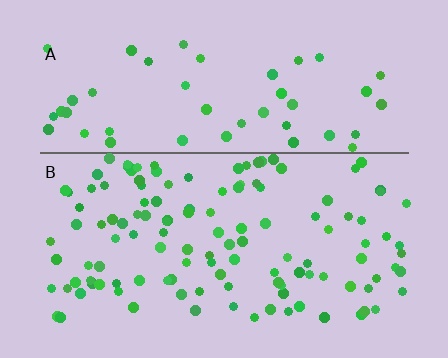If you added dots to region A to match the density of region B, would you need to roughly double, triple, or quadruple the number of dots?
Approximately double.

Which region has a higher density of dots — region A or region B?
B (the bottom).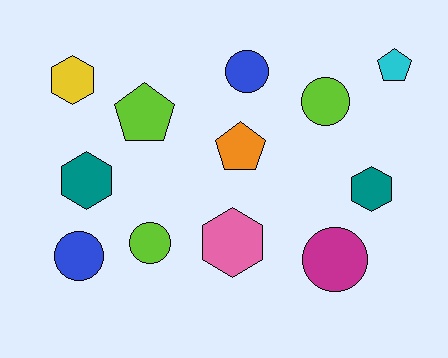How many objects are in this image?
There are 12 objects.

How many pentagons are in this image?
There are 3 pentagons.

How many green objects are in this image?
There are no green objects.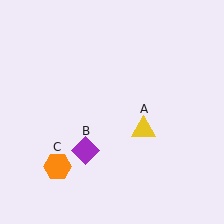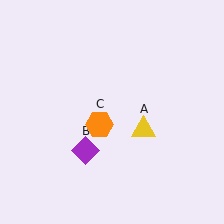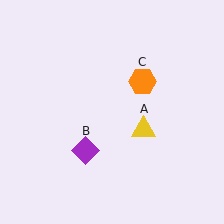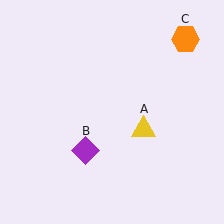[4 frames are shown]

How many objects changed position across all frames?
1 object changed position: orange hexagon (object C).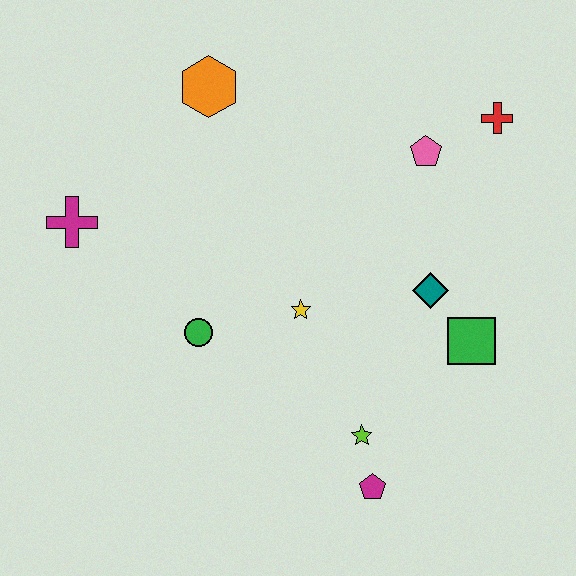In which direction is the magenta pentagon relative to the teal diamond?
The magenta pentagon is below the teal diamond.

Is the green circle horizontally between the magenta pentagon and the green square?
No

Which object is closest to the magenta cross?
The green circle is closest to the magenta cross.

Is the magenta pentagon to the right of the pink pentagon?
No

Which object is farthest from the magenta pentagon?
The orange hexagon is farthest from the magenta pentagon.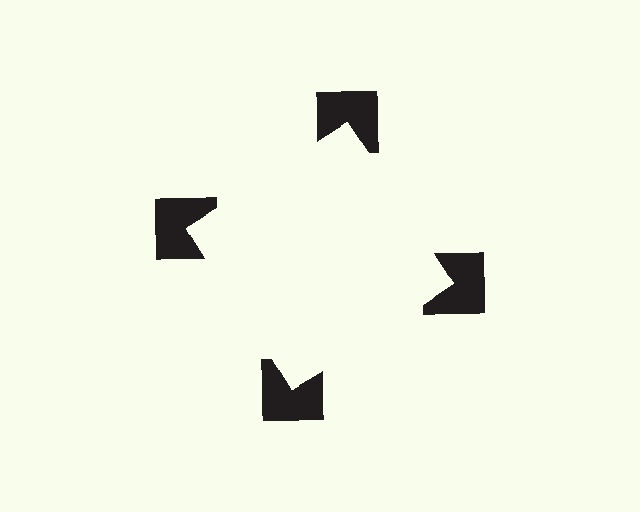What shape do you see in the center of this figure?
An illusory square — its edges are inferred from the aligned wedge cuts in the notched squares, not physically drawn.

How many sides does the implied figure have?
4 sides.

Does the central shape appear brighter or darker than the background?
It typically appears slightly brighter than the background, even though no actual brightness change is drawn.